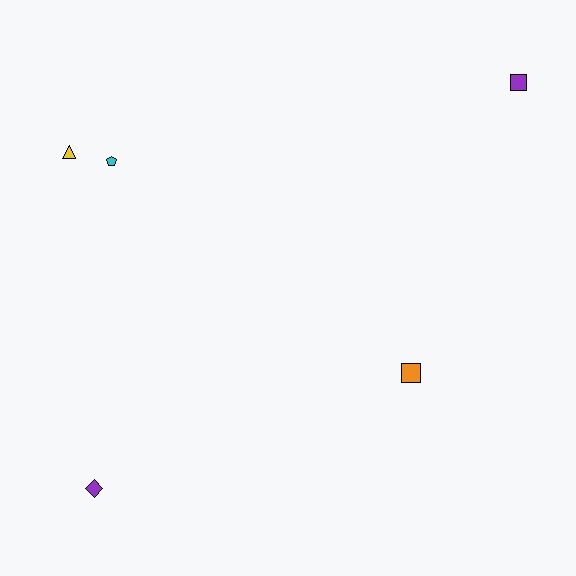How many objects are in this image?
There are 5 objects.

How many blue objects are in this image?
There are no blue objects.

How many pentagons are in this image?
There is 1 pentagon.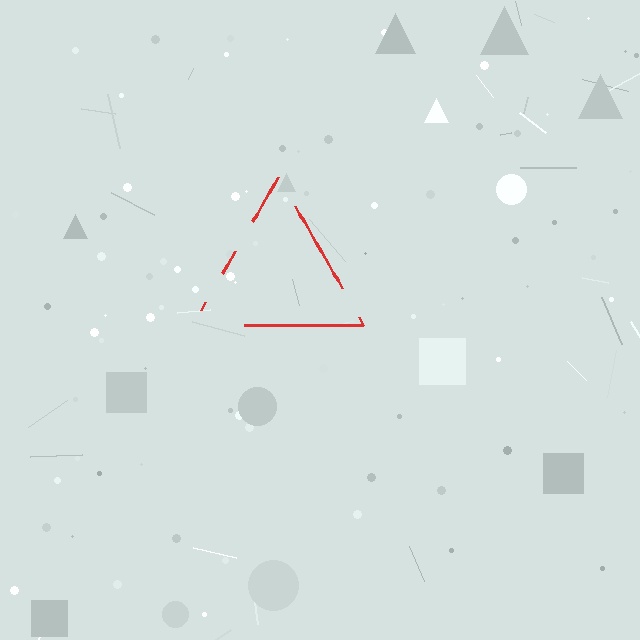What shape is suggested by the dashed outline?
The dashed outline suggests a triangle.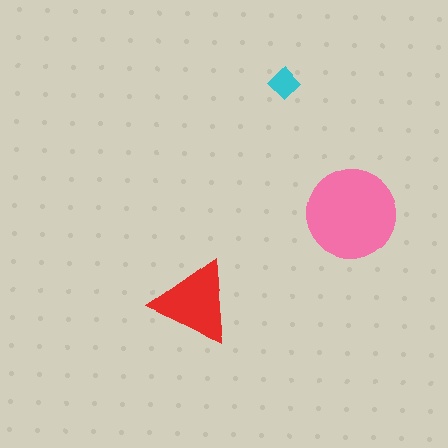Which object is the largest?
The pink circle.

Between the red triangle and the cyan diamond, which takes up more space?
The red triangle.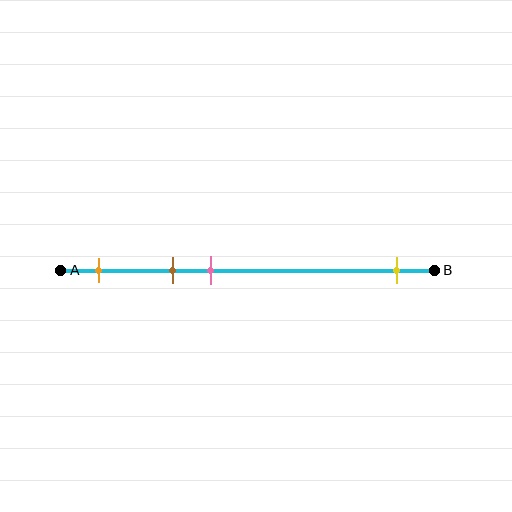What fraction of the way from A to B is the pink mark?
The pink mark is approximately 40% (0.4) of the way from A to B.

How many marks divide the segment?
There are 4 marks dividing the segment.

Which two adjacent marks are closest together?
The brown and pink marks are the closest adjacent pair.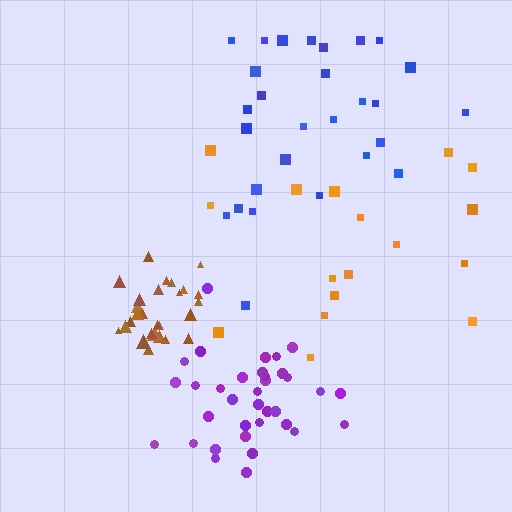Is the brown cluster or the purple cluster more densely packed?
Brown.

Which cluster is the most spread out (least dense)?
Orange.